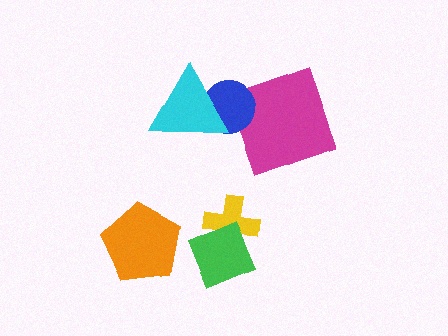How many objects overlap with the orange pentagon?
0 objects overlap with the orange pentagon.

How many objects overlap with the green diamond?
1 object overlaps with the green diamond.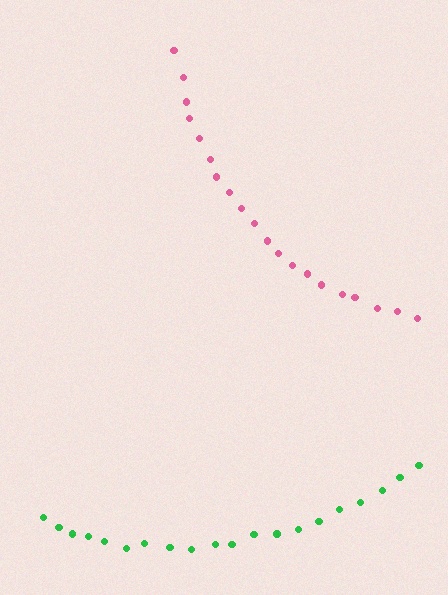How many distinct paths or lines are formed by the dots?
There are 2 distinct paths.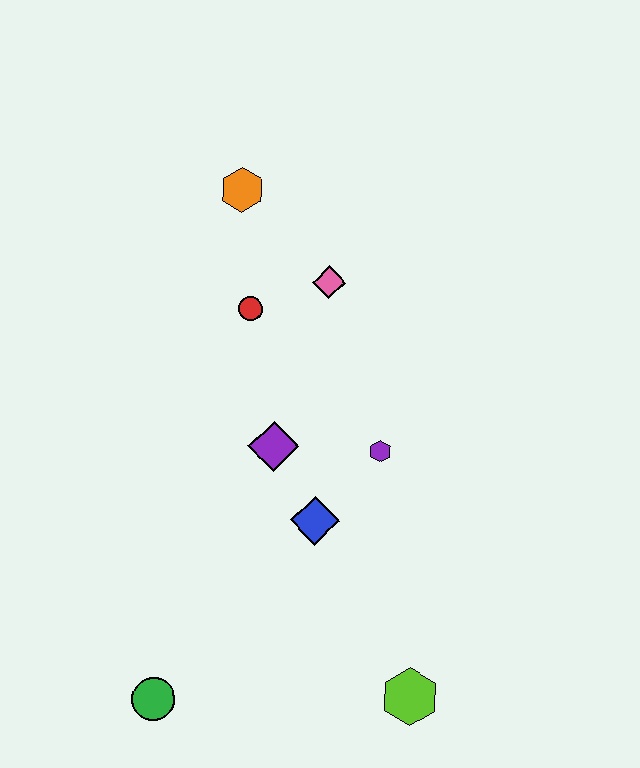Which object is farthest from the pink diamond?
The green circle is farthest from the pink diamond.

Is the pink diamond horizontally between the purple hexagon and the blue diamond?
Yes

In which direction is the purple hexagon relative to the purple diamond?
The purple hexagon is to the right of the purple diamond.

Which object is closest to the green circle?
The blue diamond is closest to the green circle.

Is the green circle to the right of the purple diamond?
No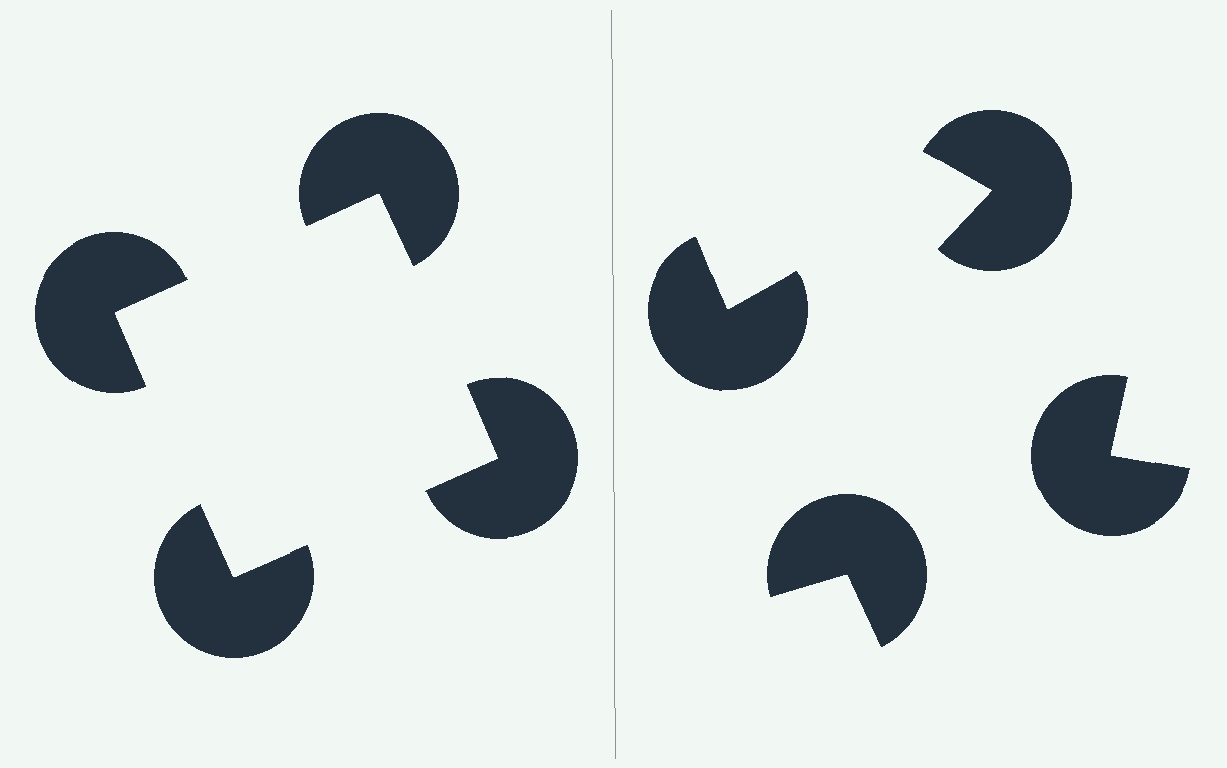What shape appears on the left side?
An illusory square.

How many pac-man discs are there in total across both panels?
8 — 4 on each side.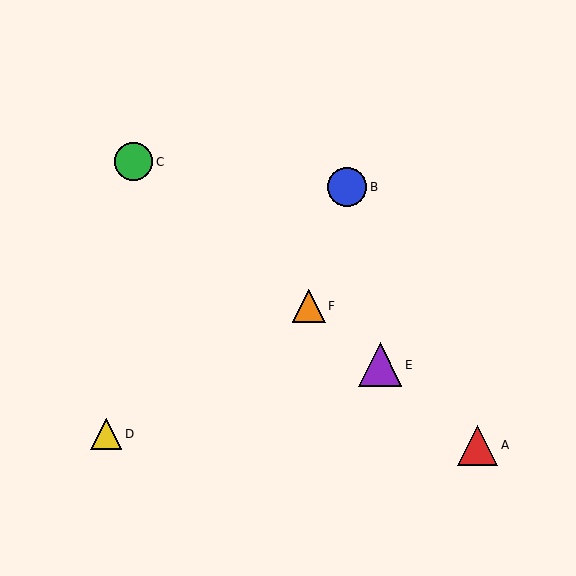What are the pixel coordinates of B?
Object B is at (347, 187).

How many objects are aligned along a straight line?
4 objects (A, C, E, F) are aligned along a straight line.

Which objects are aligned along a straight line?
Objects A, C, E, F are aligned along a straight line.